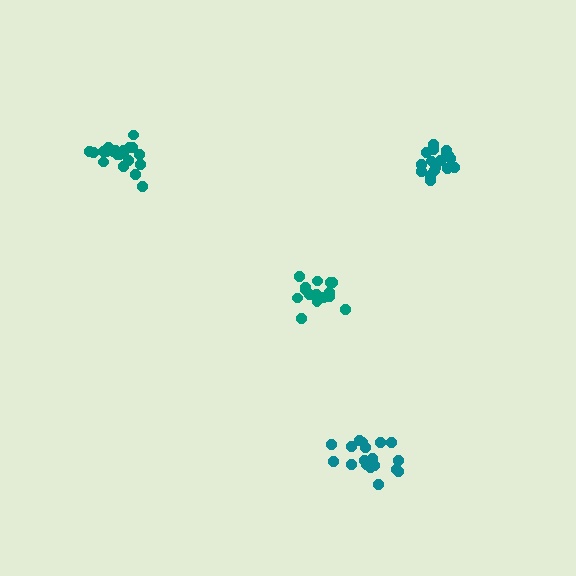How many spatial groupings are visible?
There are 4 spatial groupings.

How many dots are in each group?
Group 1: 15 dots, Group 2: 18 dots, Group 3: 19 dots, Group 4: 21 dots (73 total).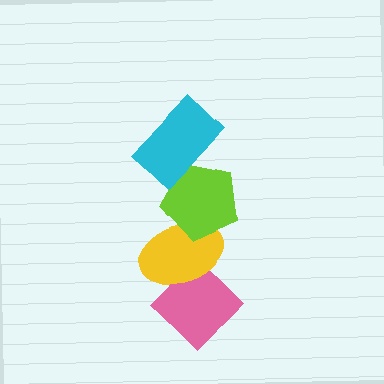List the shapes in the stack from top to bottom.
From top to bottom: the cyan rectangle, the lime pentagon, the yellow ellipse, the pink diamond.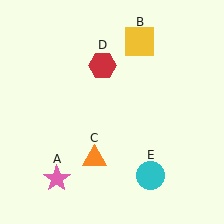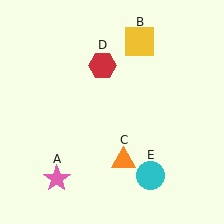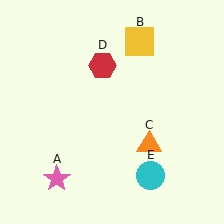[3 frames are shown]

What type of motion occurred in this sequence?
The orange triangle (object C) rotated counterclockwise around the center of the scene.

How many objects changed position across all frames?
1 object changed position: orange triangle (object C).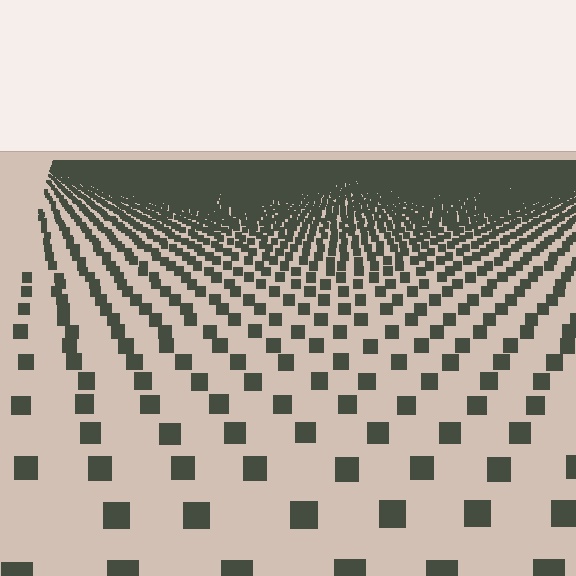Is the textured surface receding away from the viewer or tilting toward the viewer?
The surface is receding away from the viewer. Texture elements get smaller and denser toward the top.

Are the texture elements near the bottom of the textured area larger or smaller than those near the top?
Larger. Near the bottom, elements are closer to the viewer and appear at a bigger on-screen size.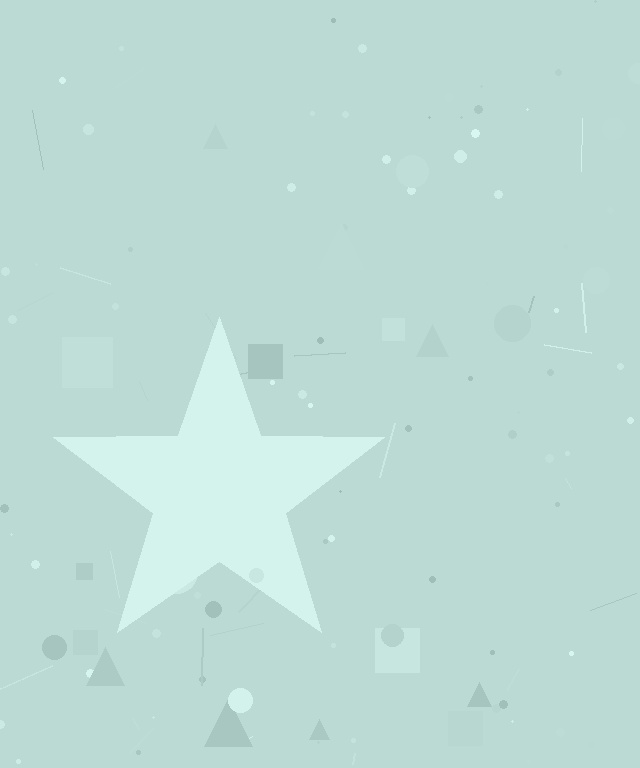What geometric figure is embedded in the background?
A star is embedded in the background.